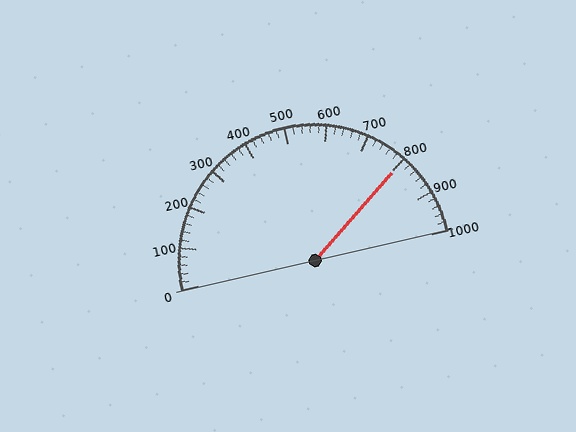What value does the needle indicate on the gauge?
The needle indicates approximately 800.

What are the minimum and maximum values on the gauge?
The gauge ranges from 0 to 1000.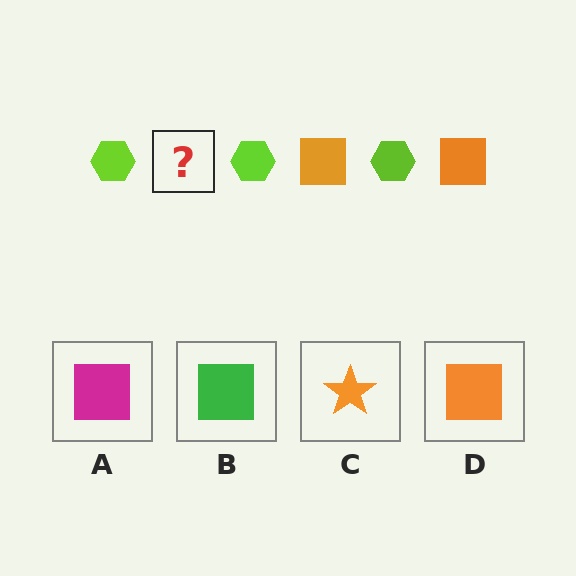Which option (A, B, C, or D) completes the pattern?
D.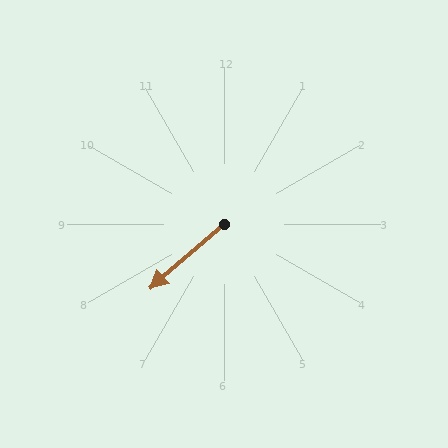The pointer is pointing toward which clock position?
Roughly 8 o'clock.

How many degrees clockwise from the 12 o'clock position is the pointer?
Approximately 229 degrees.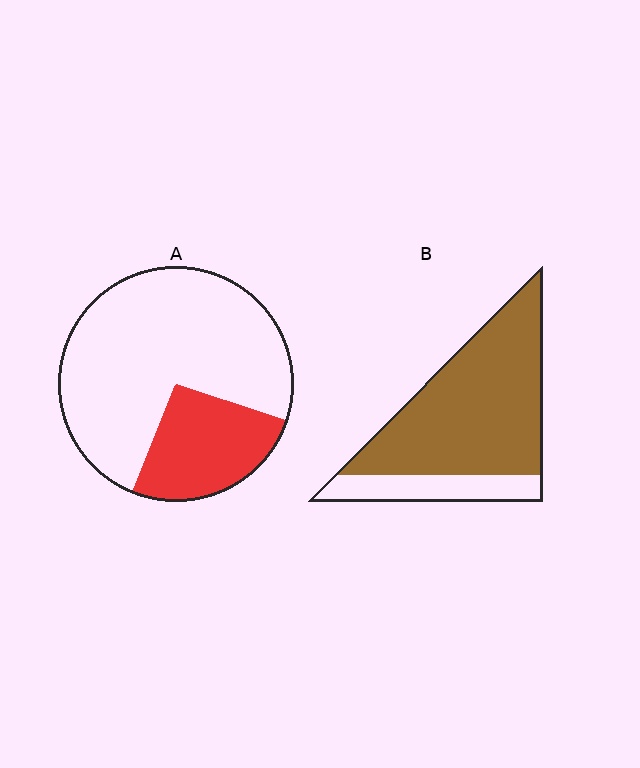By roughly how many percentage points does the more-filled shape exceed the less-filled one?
By roughly 50 percentage points (B over A).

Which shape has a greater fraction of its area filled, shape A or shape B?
Shape B.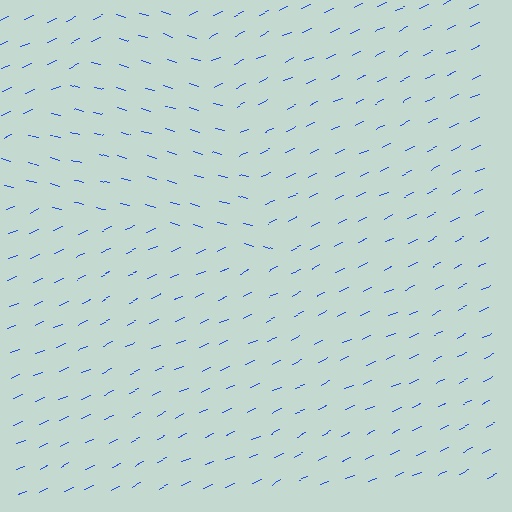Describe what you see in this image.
The image is filled with small blue line segments. A triangle region in the image has lines oriented differently from the surrounding lines, creating a visible texture boundary.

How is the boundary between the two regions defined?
The boundary is defined purely by a change in line orientation (approximately 40 degrees difference). All lines are the same color and thickness.